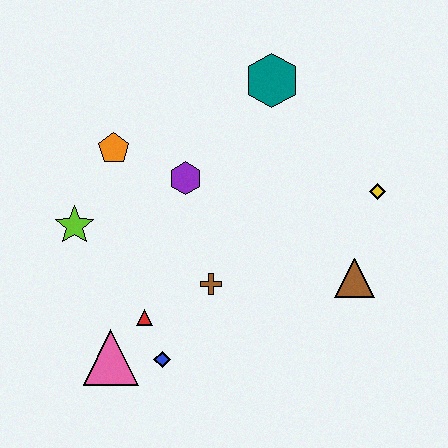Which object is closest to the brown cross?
The red triangle is closest to the brown cross.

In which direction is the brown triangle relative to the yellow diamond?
The brown triangle is below the yellow diamond.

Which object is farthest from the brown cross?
The teal hexagon is farthest from the brown cross.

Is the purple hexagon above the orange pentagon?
No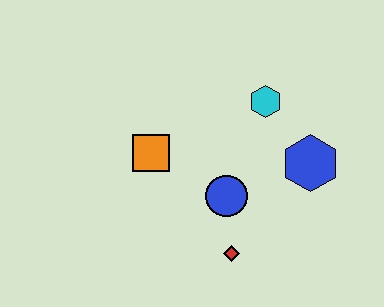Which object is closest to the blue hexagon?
The cyan hexagon is closest to the blue hexagon.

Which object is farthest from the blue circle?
The cyan hexagon is farthest from the blue circle.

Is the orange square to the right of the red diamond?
No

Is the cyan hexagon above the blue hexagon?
Yes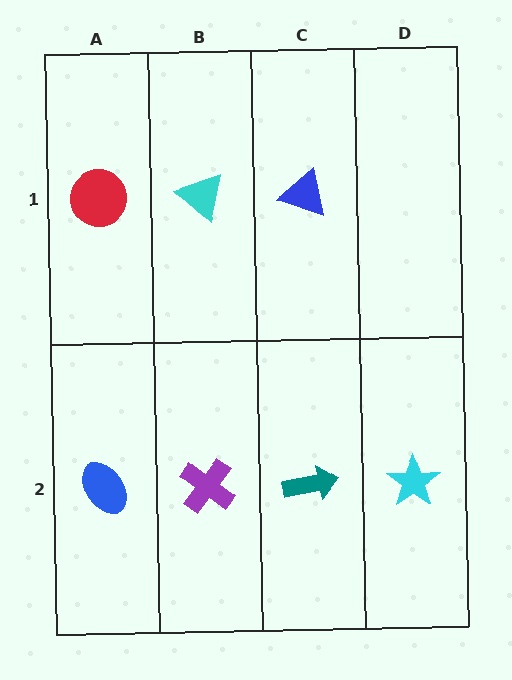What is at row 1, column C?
A blue triangle.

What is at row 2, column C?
A teal arrow.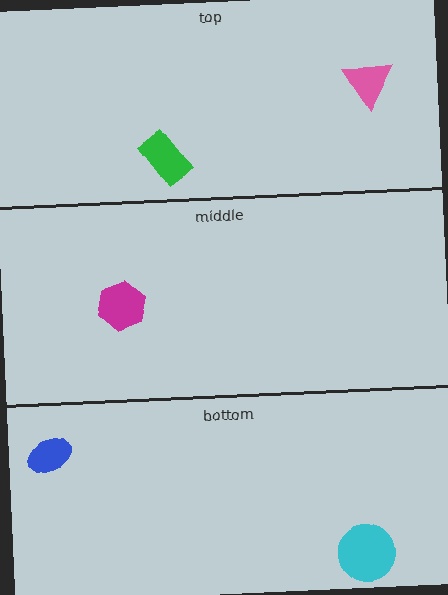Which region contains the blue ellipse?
The bottom region.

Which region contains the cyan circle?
The bottom region.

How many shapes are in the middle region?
1.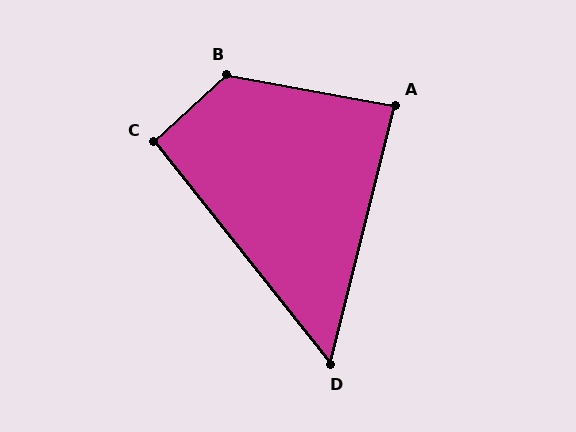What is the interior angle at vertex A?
Approximately 86 degrees (approximately right).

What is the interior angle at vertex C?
Approximately 94 degrees (approximately right).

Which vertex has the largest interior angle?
B, at approximately 127 degrees.